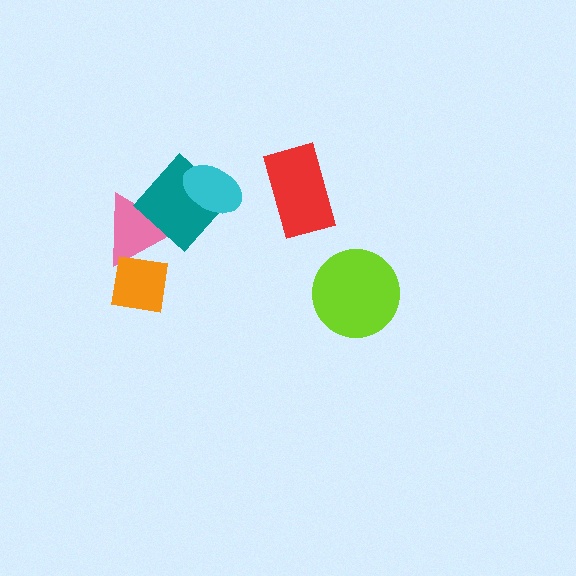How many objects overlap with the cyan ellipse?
1 object overlaps with the cyan ellipse.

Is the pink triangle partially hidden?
Yes, it is partially covered by another shape.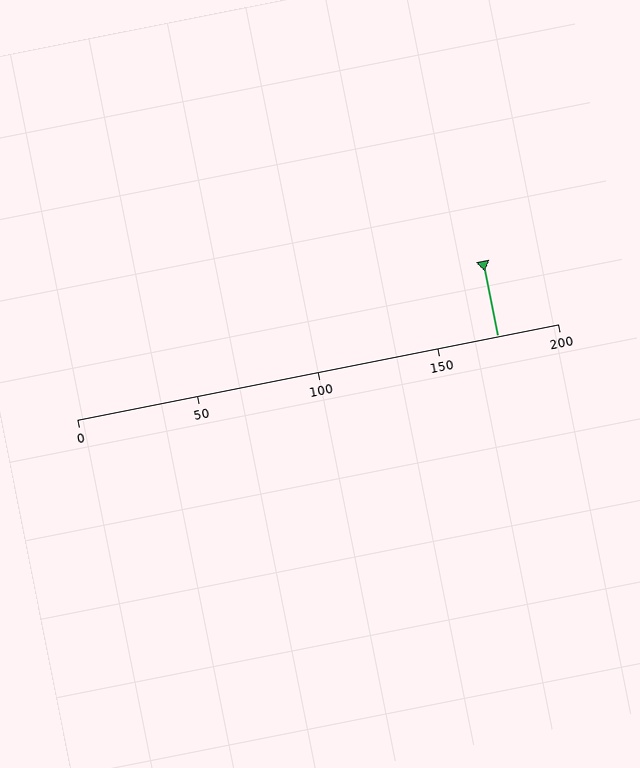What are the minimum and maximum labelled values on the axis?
The axis runs from 0 to 200.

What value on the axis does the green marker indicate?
The marker indicates approximately 175.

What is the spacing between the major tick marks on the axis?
The major ticks are spaced 50 apart.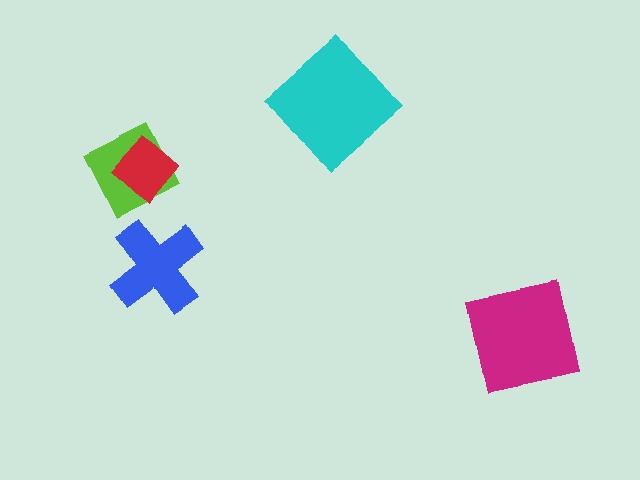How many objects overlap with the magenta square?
0 objects overlap with the magenta square.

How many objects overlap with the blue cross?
0 objects overlap with the blue cross.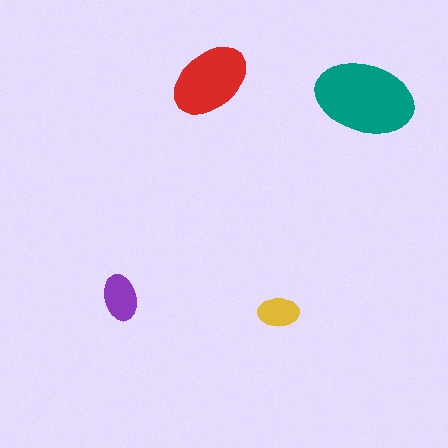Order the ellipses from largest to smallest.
the teal one, the red one, the purple one, the yellow one.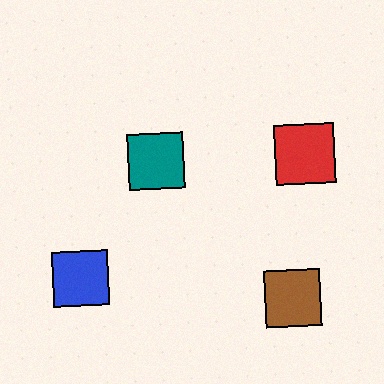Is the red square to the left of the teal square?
No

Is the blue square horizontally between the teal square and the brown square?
No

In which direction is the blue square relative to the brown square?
The blue square is to the left of the brown square.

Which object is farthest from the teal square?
The brown square is farthest from the teal square.